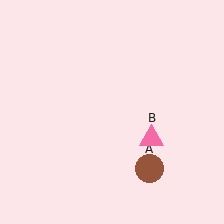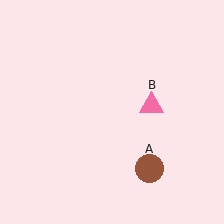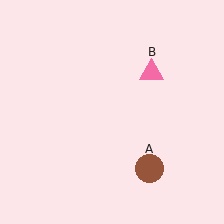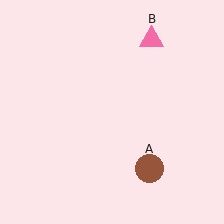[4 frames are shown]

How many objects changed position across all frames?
1 object changed position: pink triangle (object B).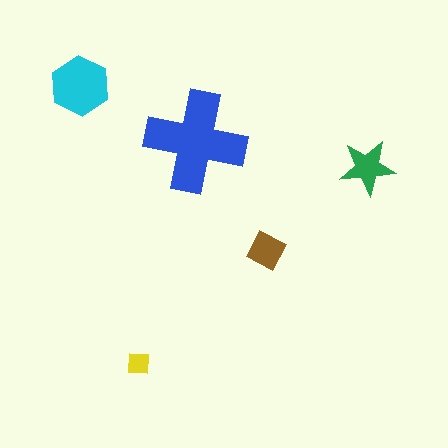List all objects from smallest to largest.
The yellow square, the brown square, the green star, the cyan hexagon, the blue cross.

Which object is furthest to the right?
The green star is rightmost.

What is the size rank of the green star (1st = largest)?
3rd.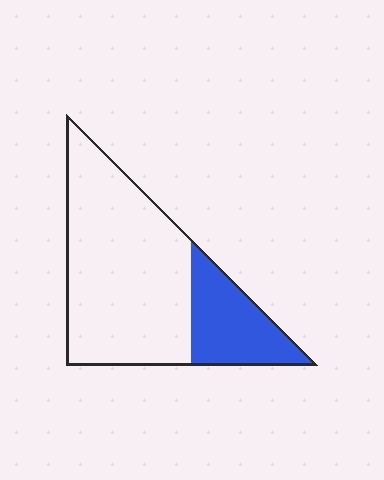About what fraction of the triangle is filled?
About one quarter (1/4).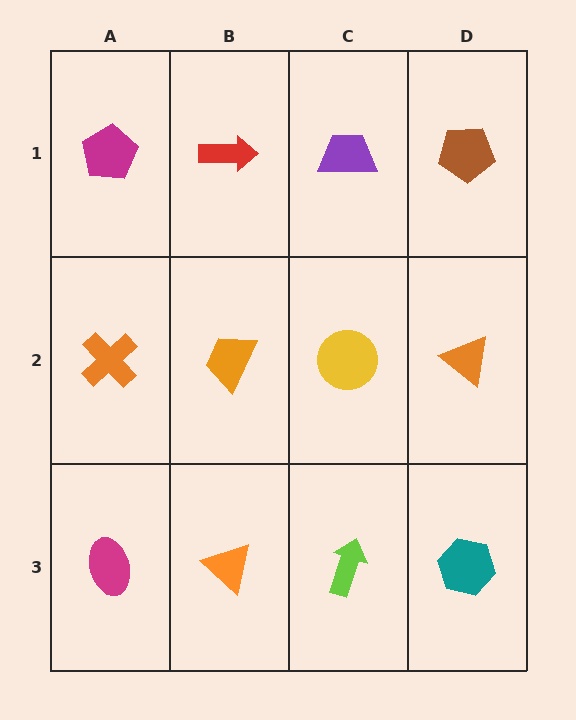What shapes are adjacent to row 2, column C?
A purple trapezoid (row 1, column C), a lime arrow (row 3, column C), an orange trapezoid (row 2, column B), an orange triangle (row 2, column D).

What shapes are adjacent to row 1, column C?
A yellow circle (row 2, column C), a red arrow (row 1, column B), a brown pentagon (row 1, column D).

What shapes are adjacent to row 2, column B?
A red arrow (row 1, column B), an orange triangle (row 3, column B), an orange cross (row 2, column A), a yellow circle (row 2, column C).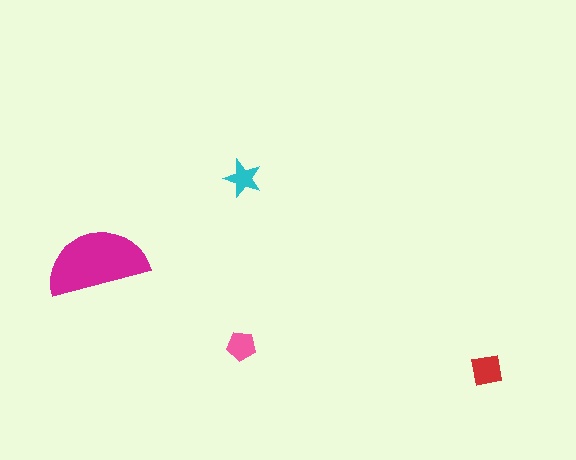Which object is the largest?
The magenta semicircle.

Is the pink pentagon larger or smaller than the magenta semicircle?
Smaller.